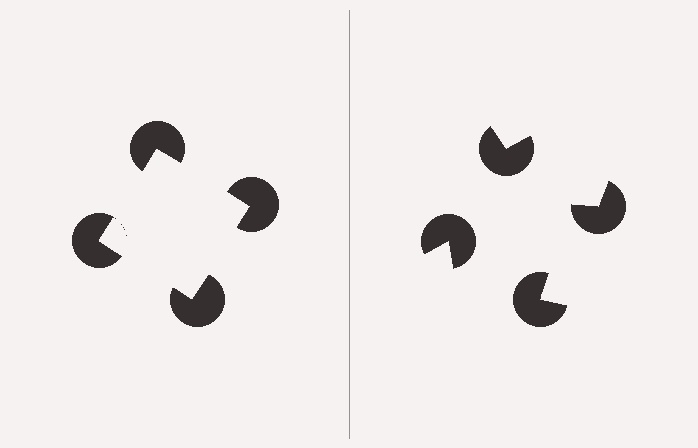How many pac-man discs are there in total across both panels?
8 — 4 on each side.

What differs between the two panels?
The pac-man discs are positioned identically on both sides; only the wedge orientations differ. On the left they align to a square; on the right they are misaligned.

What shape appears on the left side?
An illusory square.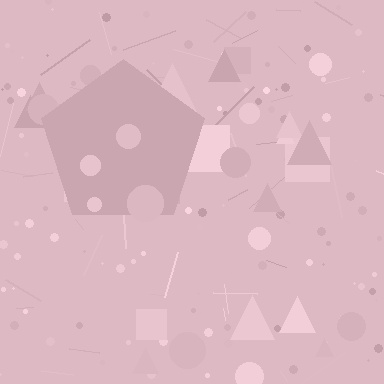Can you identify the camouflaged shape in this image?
The camouflaged shape is a pentagon.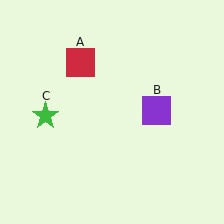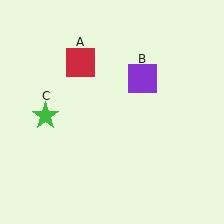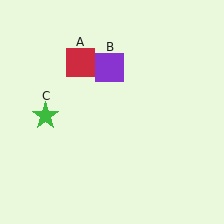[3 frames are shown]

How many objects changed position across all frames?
1 object changed position: purple square (object B).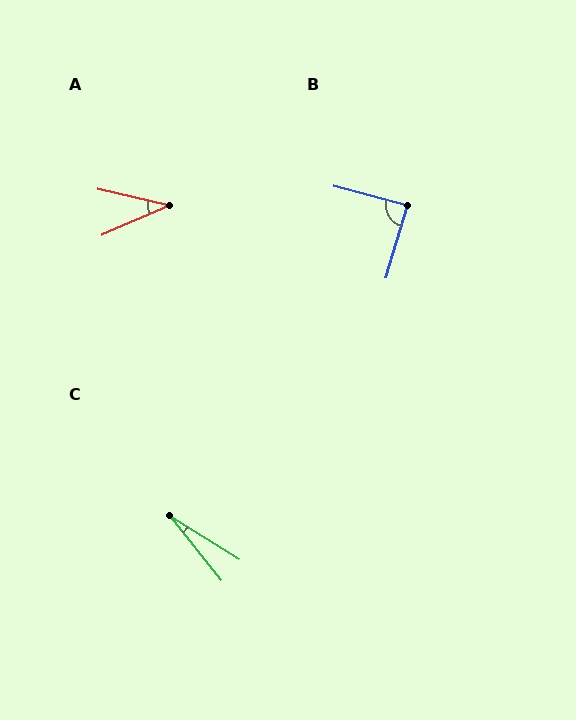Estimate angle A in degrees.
Approximately 37 degrees.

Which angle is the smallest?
C, at approximately 19 degrees.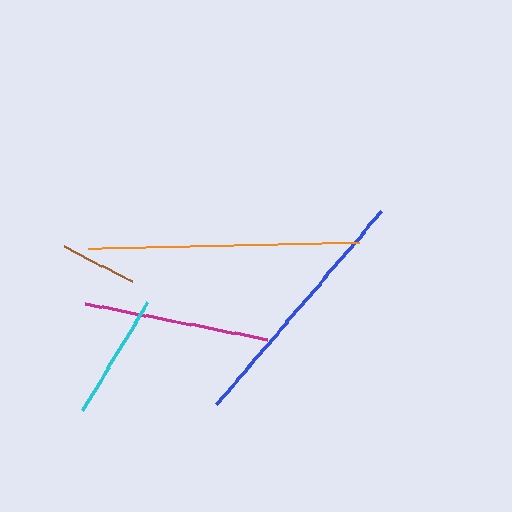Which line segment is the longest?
The orange line is the longest at approximately 271 pixels.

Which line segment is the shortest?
The brown line is the shortest at approximately 76 pixels.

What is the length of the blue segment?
The blue segment is approximately 253 pixels long.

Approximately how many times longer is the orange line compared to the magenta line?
The orange line is approximately 1.5 times the length of the magenta line.